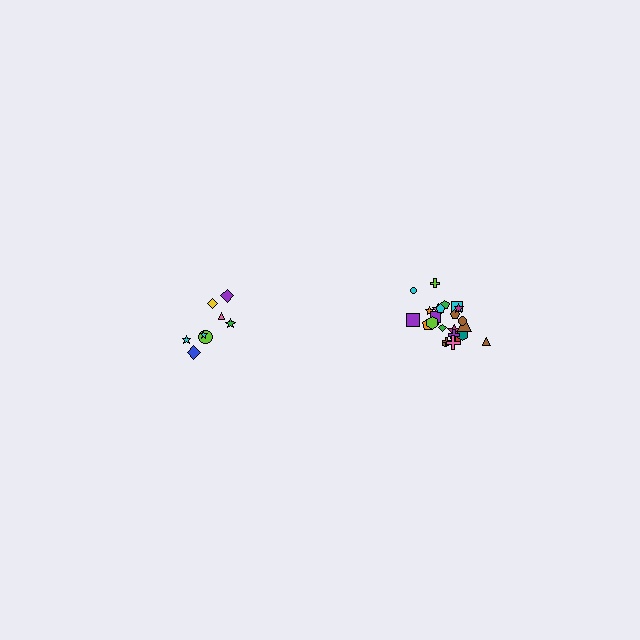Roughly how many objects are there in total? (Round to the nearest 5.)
Roughly 35 objects in total.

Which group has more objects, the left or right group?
The right group.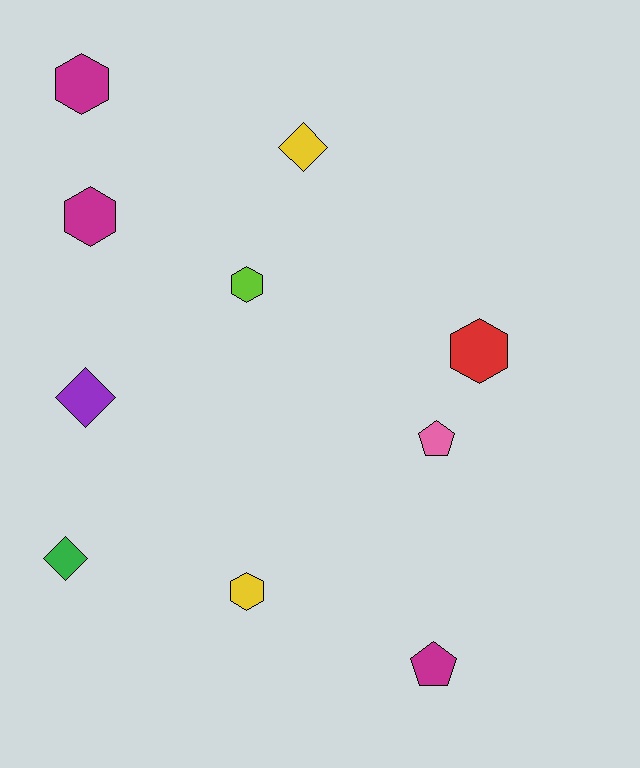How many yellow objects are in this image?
There are 2 yellow objects.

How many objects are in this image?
There are 10 objects.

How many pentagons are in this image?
There are 2 pentagons.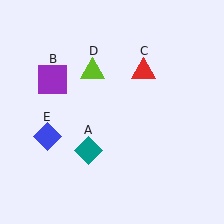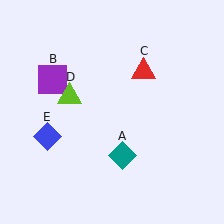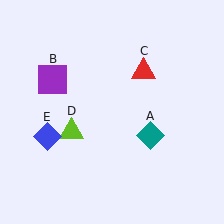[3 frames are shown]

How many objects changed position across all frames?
2 objects changed position: teal diamond (object A), lime triangle (object D).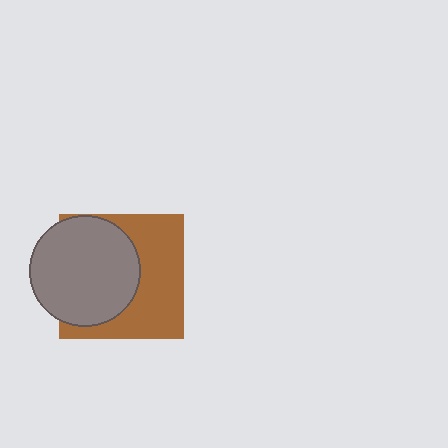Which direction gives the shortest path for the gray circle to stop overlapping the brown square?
Moving left gives the shortest separation.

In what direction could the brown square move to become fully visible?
The brown square could move right. That would shift it out from behind the gray circle entirely.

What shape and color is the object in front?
The object in front is a gray circle.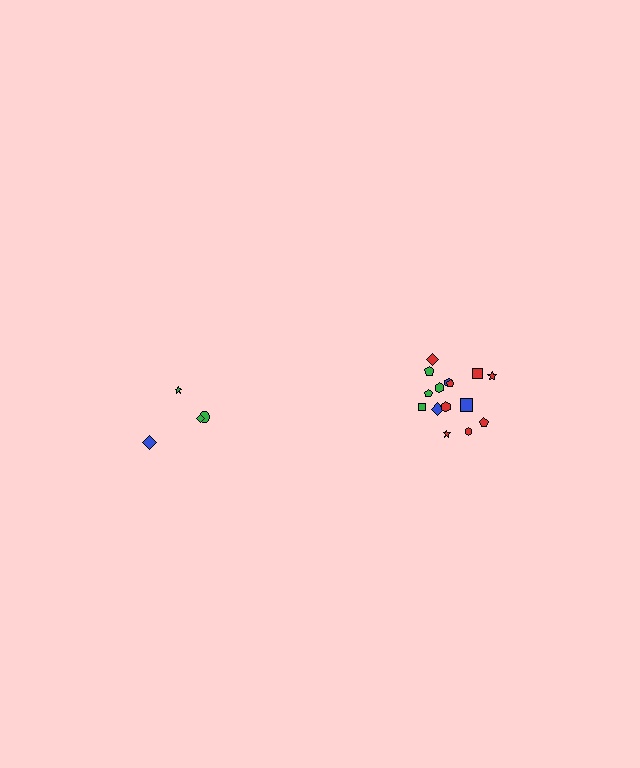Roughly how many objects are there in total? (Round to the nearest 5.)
Roughly 20 objects in total.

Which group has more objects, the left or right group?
The right group.